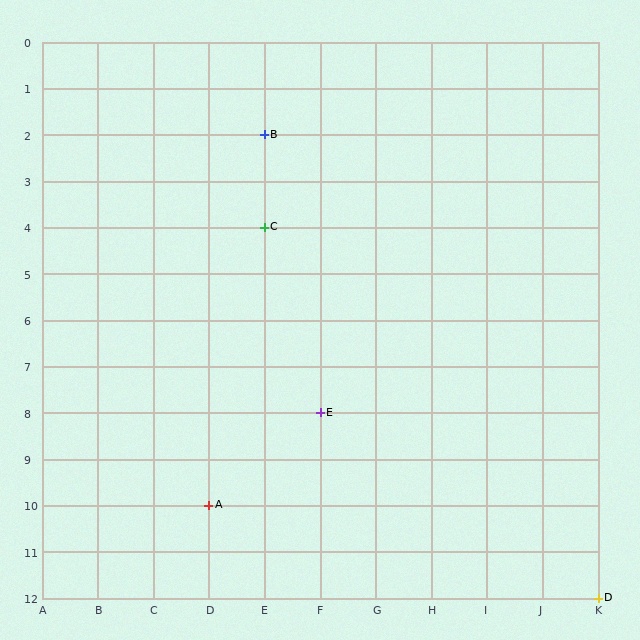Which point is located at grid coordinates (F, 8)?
Point E is at (F, 8).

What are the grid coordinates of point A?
Point A is at grid coordinates (D, 10).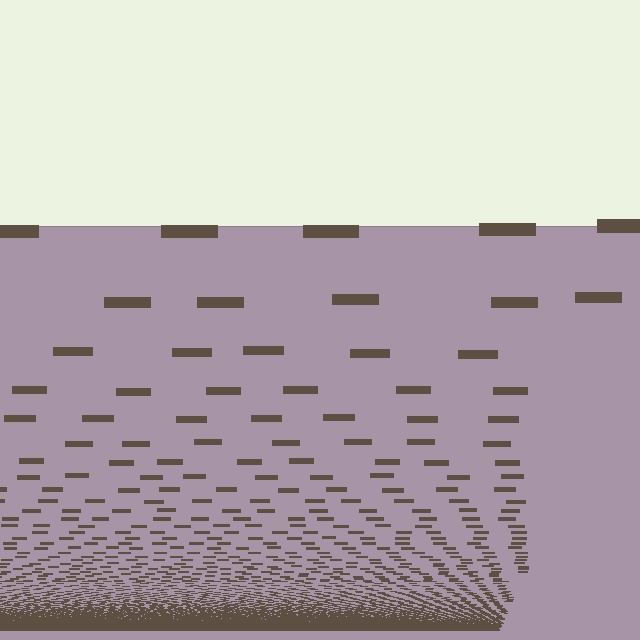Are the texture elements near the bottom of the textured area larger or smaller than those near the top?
Smaller. The gradient is inverted — elements near the bottom are smaller and denser.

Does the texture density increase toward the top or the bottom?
Density increases toward the bottom.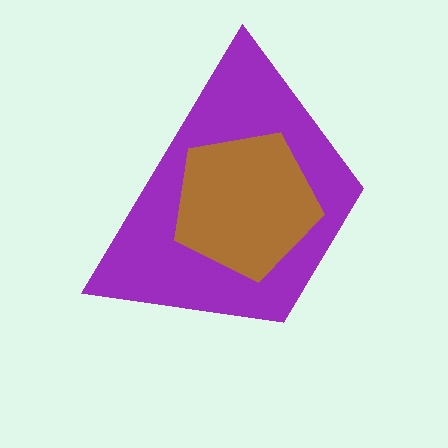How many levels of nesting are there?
2.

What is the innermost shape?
The brown pentagon.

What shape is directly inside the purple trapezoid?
The brown pentagon.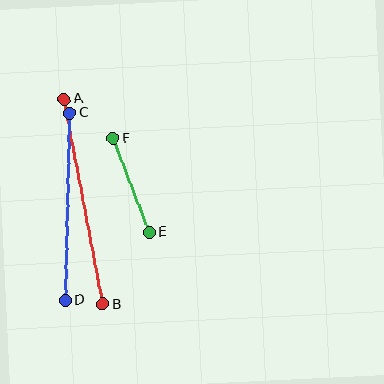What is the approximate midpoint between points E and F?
The midpoint is at approximately (131, 185) pixels.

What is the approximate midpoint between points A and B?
The midpoint is at approximately (83, 202) pixels.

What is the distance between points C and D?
The distance is approximately 187 pixels.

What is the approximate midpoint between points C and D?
The midpoint is at approximately (68, 207) pixels.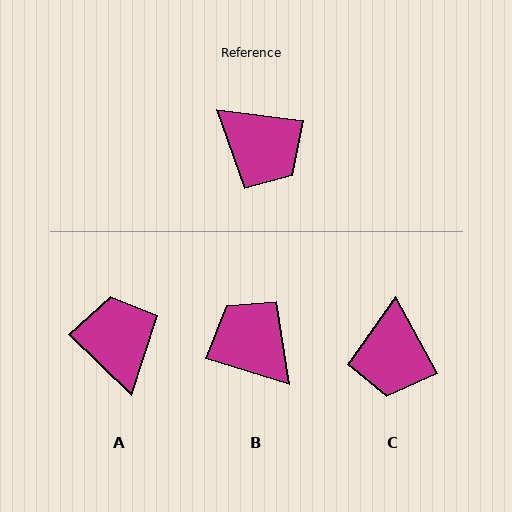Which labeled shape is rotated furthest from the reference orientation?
B, about 169 degrees away.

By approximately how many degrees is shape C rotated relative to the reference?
Approximately 55 degrees clockwise.